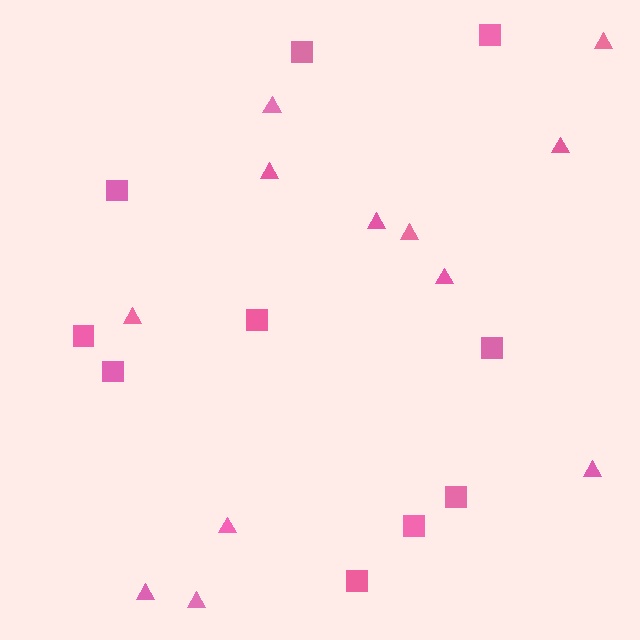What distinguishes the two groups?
There are 2 groups: one group of squares (10) and one group of triangles (12).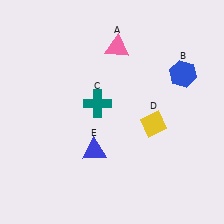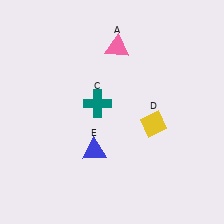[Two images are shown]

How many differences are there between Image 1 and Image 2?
There is 1 difference between the two images.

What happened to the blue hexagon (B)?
The blue hexagon (B) was removed in Image 2. It was in the top-right area of Image 1.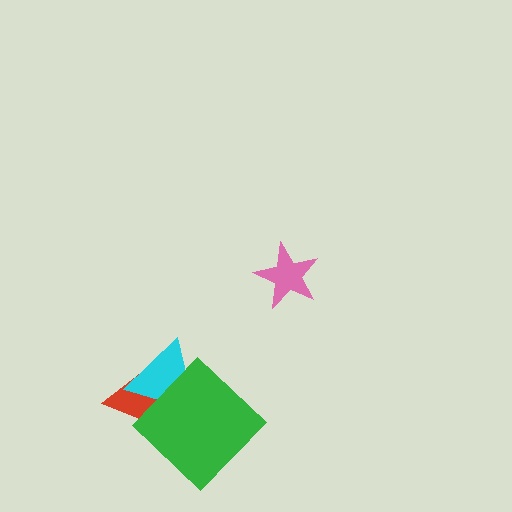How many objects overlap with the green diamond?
2 objects overlap with the green diamond.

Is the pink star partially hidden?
No, no other shape covers it.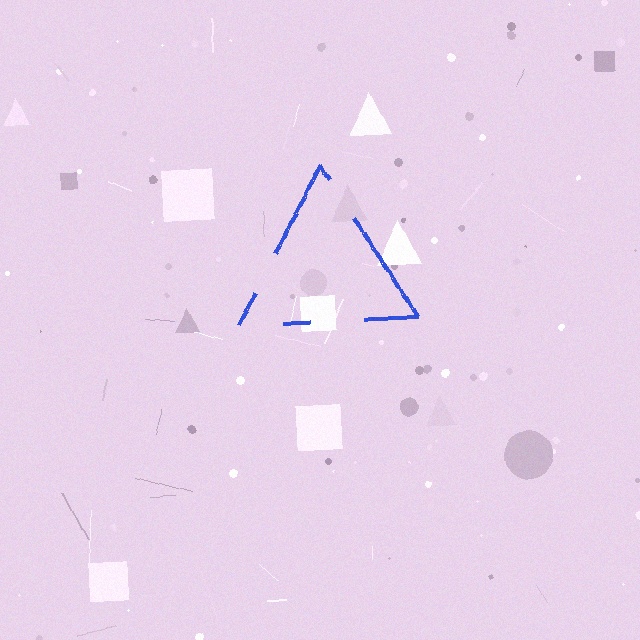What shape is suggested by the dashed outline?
The dashed outline suggests a triangle.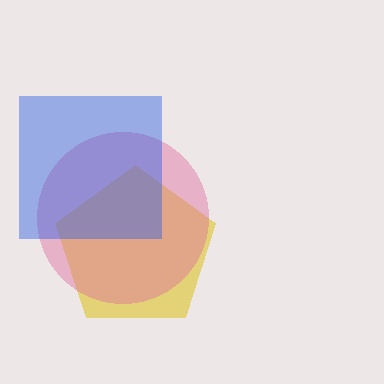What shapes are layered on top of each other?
The layered shapes are: a yellow pentagon, a pink circle, a blue square.